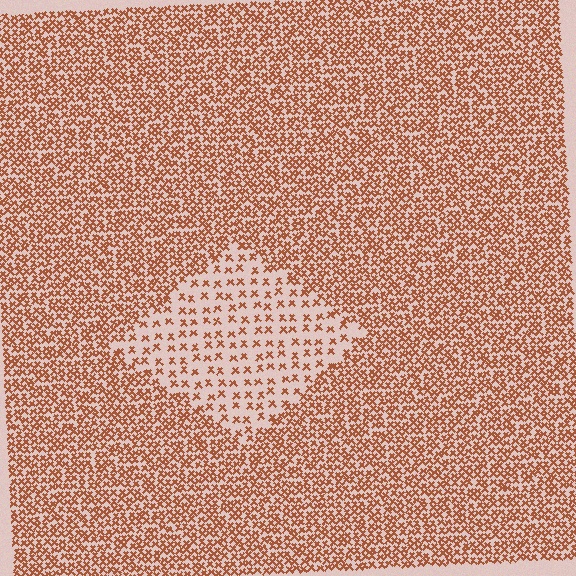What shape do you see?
I see a diamond.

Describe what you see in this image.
The image contains small brown elements arranged at two different densities. A diamond-shaped region is visible where the elements are less densely packed than the surrounding area.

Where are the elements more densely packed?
The elements are more densely packed outside the diamond boundary.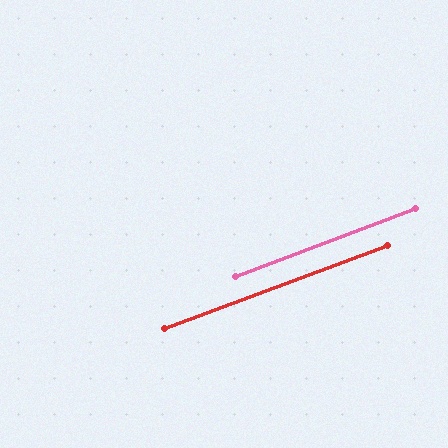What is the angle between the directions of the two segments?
Approximately 0 degrees.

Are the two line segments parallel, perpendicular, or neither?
Parallel — their directions differ by only 0.3°.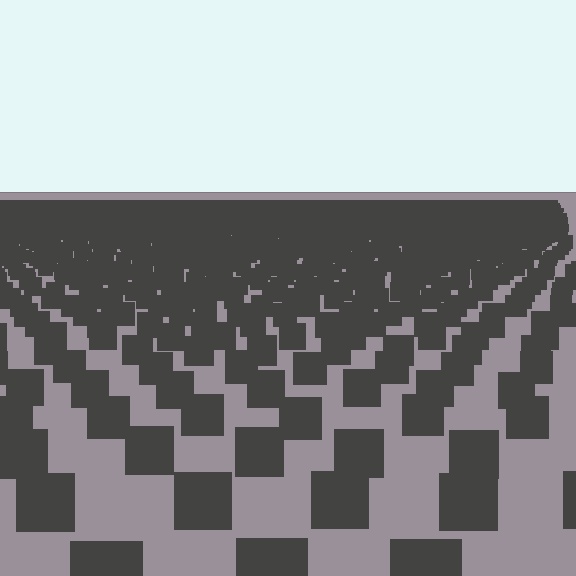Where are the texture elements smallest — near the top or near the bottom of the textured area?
Near the top.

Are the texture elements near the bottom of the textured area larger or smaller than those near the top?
Larger. Near the bottom, elements are closer to the viewer and appear at a bigger on-screen size.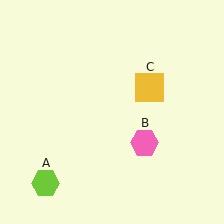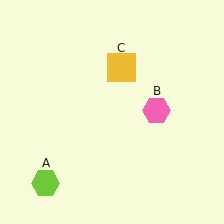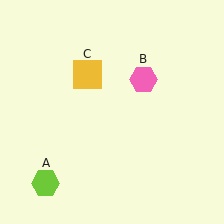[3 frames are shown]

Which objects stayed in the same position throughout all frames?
Lime hexagon (object A) remained stationary.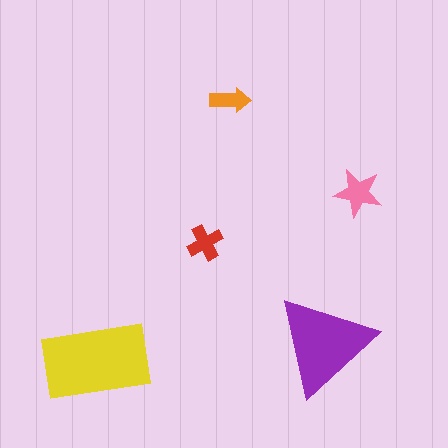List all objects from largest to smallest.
The yellow rectangle, the purple triangle, the pink star, the red cross, the orange arrow.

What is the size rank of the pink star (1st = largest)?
3rd.